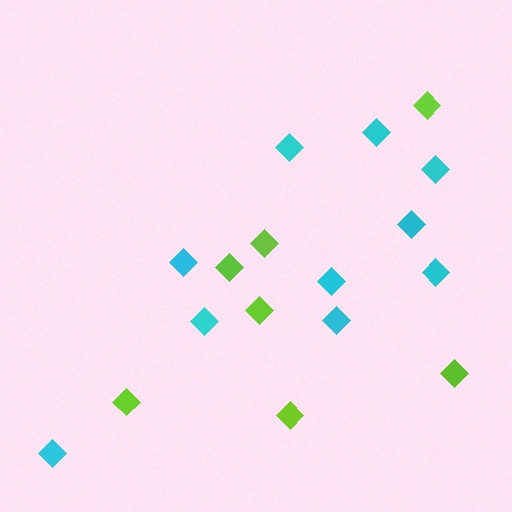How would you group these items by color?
There are 2 groups: one group of lime diamonds (7) and one group of cyan diamonds (10).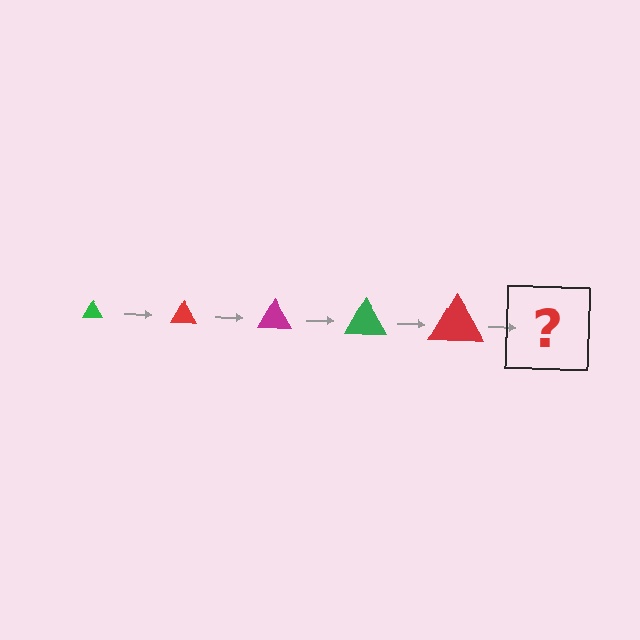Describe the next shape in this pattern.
It should be a magenta triangle, larger than the previous one.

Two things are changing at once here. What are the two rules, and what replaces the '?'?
The two rules are that the triangle grows larger each step and the color cycles through green, red, and magenta. The '?' should be a magenta triangle, larger than the previous one.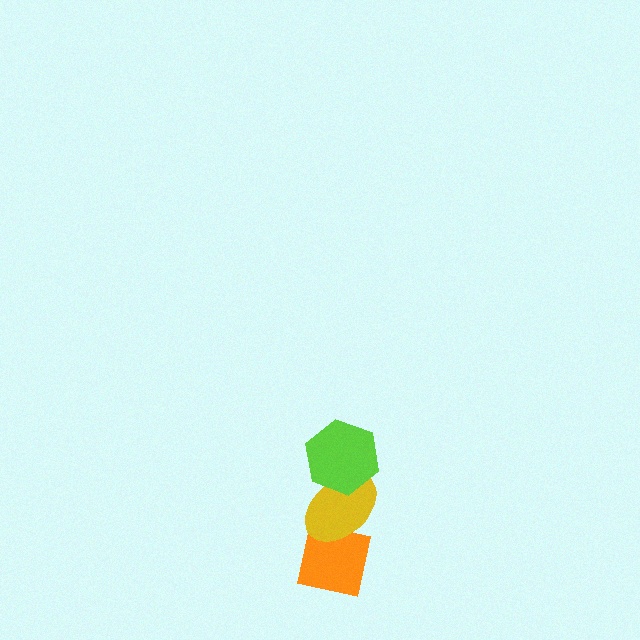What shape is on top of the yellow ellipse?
The lime hexagon is on top of the yellow ellipse.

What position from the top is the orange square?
The orange square is 3rd from the top.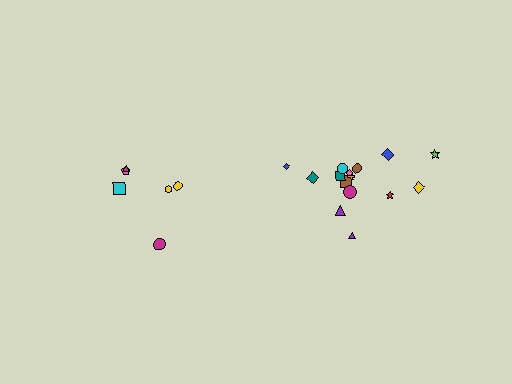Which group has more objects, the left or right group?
The right group.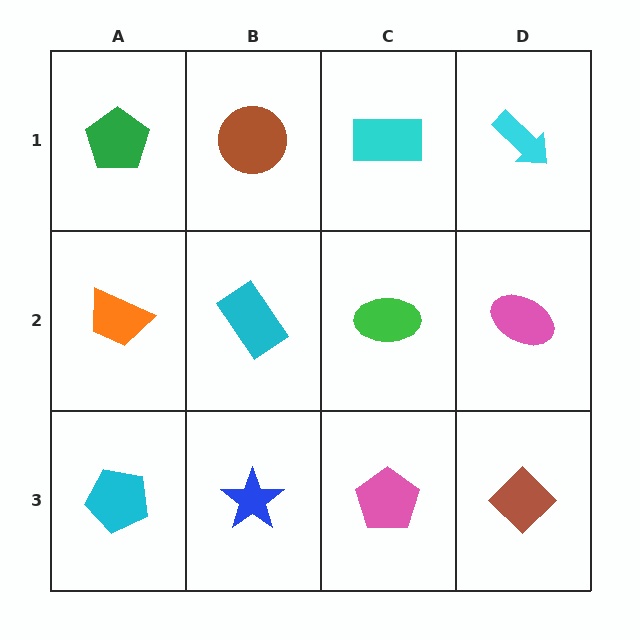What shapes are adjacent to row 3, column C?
A green ellipse (row 2, column C), a blue star (row 3, column B), a brown diamond (row 3, column D).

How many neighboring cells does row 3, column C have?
3.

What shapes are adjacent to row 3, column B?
A cyan rectangle (row 2, column B), a cyan pentagon (row 3, column A), a pink pentagon (row 3, column C).